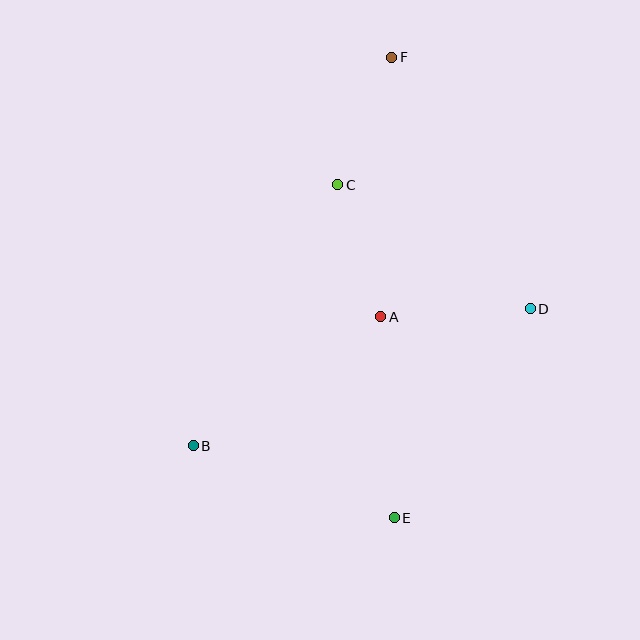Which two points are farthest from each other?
Points E and F are farthest from each other.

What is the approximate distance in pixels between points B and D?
The distance between B and D is approximately 364 pixels.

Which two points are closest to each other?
Points A and C are closest to each other.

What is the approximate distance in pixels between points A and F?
The distance between A and F is approximately 259 pixels.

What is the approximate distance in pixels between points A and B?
The distance between A and B is approximately 228 pixels.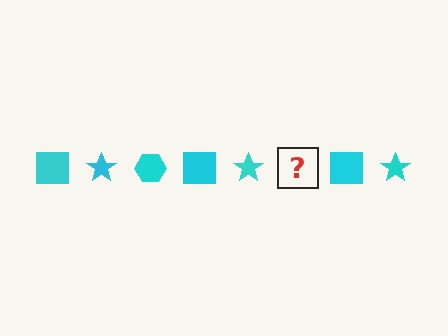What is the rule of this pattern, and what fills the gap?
The rule is that the pattern cycles through square, star, hexagon shapes in cyan. The gap should be filled with a cyan hexagon.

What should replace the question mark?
The question mark should be replaced with a cyan hexagon.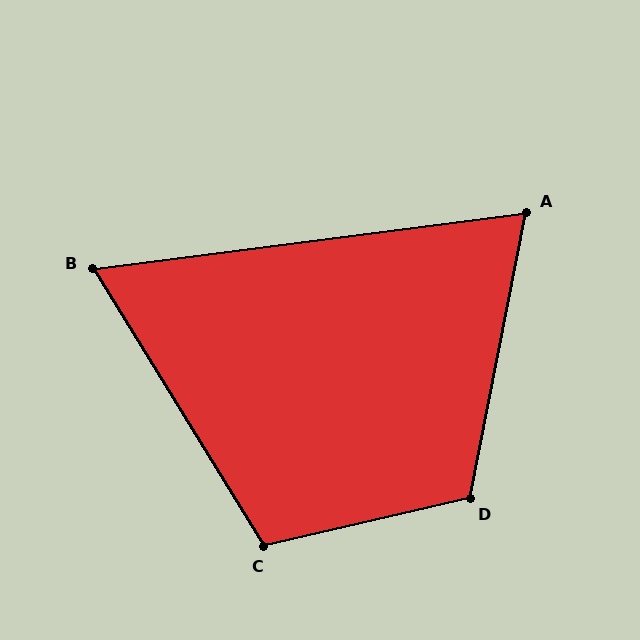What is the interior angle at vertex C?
Approximately 109 degrees (obtuse).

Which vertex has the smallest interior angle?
B, at approximately 66 degrees.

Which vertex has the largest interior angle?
D, at approximately 114 degrees.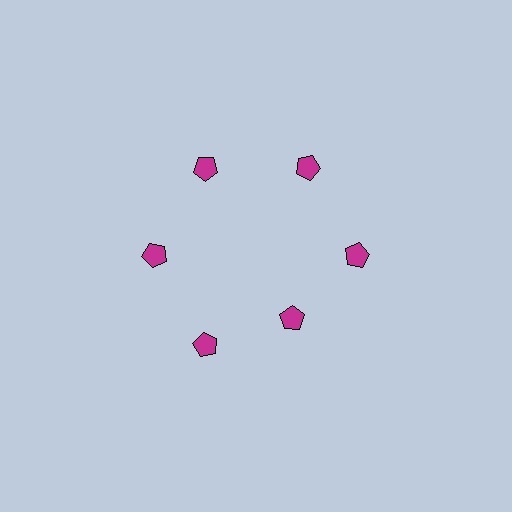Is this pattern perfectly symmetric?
No. The 6 magenta pentagons are arranged in a ring, but one element near the 5 o'clock position is pulled inward toward the center, breaking the 6-fold rotational symmetry.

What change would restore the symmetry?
The symmetry would be restored by moving it outward, back onto the ring so that all 6 pentagons sit at equal angles and equal distance from the center.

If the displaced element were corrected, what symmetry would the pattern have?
It would have 6-fold rotational symmetry — the pattern would map onto itself every 60 degrees.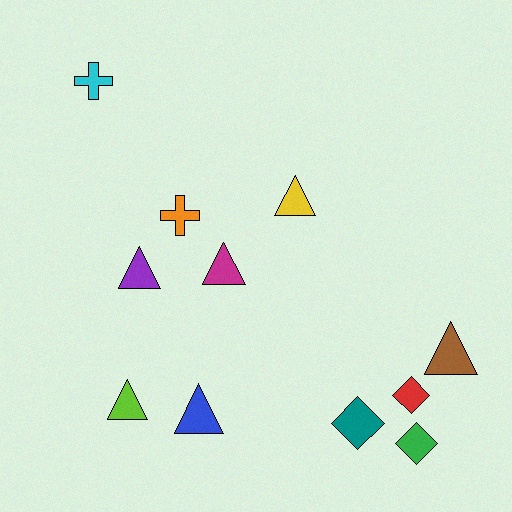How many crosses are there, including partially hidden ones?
There are 2 crosses.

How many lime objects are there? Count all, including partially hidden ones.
There is 1 lime object.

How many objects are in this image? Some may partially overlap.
There are 11 objects.